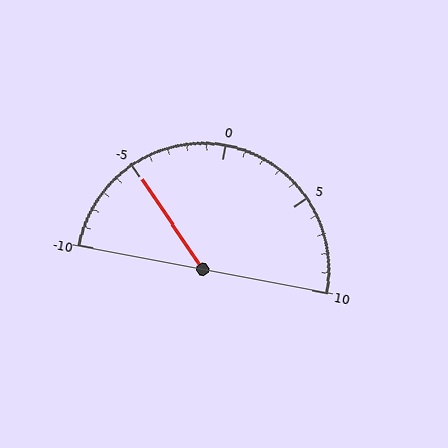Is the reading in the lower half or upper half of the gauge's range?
The reading is in the lower half of the range (-10 to 10).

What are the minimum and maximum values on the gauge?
The gauge ranges from -10 to 10.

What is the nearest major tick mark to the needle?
The nearest major tick mark is -5.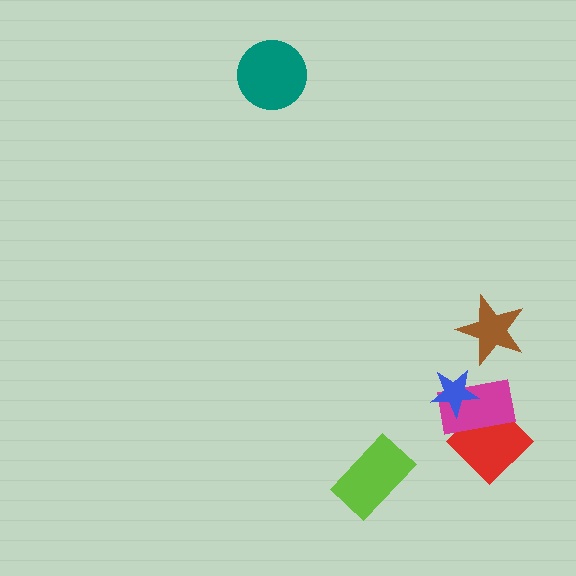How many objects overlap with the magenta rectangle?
2 objects overlap with the magenta rectangle.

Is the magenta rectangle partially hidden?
Yes, it is partially covered by another shape.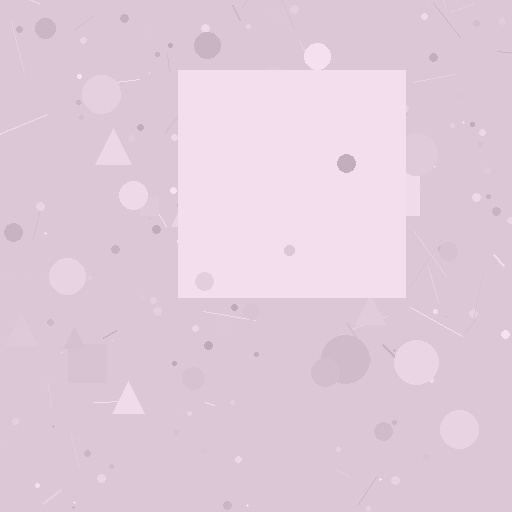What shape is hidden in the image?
A square is hidden in the image.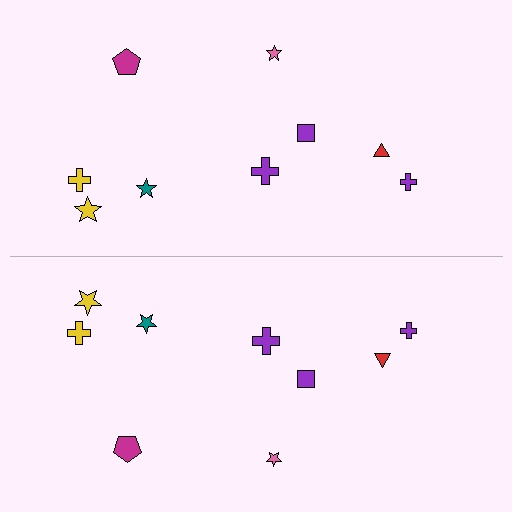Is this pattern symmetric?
Yes, this pattern has bilateral (reflection) symmetry.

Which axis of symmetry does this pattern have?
The pattern has a horizontal axis of symmetry running through the center of the image.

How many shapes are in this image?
There are 18 shapes in this image.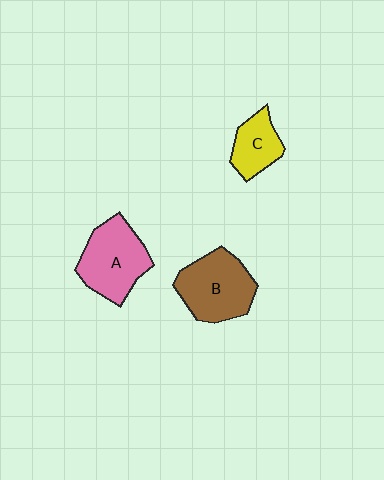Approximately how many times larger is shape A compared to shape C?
Approximately 1.7 times.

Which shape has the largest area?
Shape B (brown).